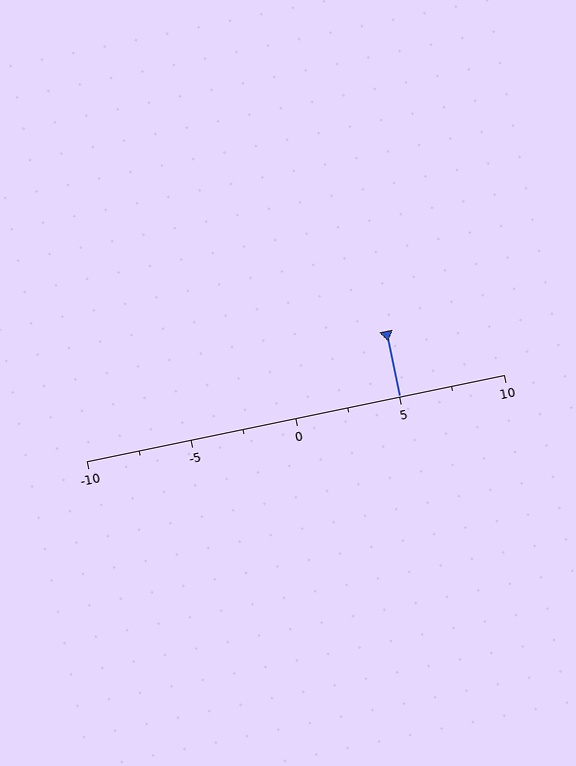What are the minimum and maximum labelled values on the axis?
The axis runs from -10 to 10.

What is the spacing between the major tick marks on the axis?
The major ticks are spaced 5 apart.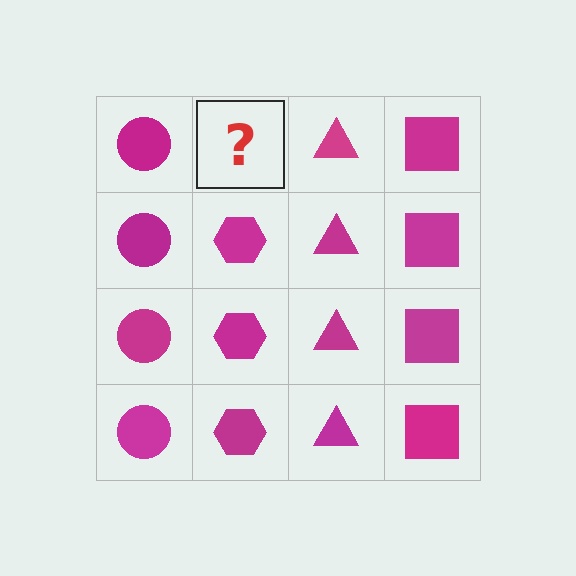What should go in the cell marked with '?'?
The missing cell should contain a magenta hexagon.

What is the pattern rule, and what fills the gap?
The rule is that each column has a consistent shape. The gap should be filled with a magenta hexagon.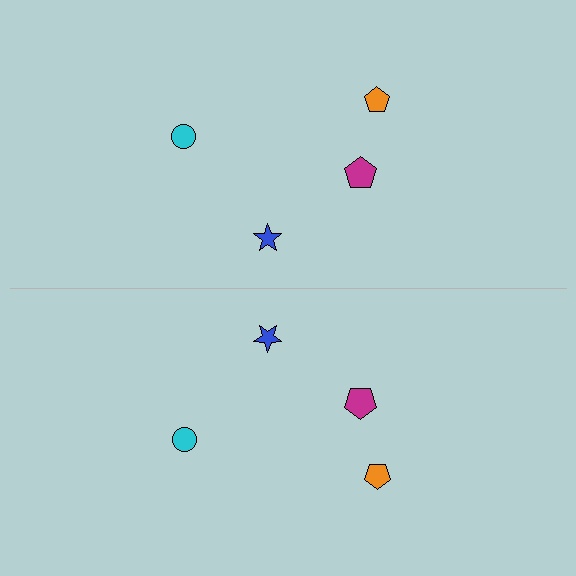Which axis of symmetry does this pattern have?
The pattern has a horizontal axis of symmetry running through the center of the image.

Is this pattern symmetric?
Yes, this pattern has bilateral (reflection) symmetry.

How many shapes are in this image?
There are 8 shapes in this image.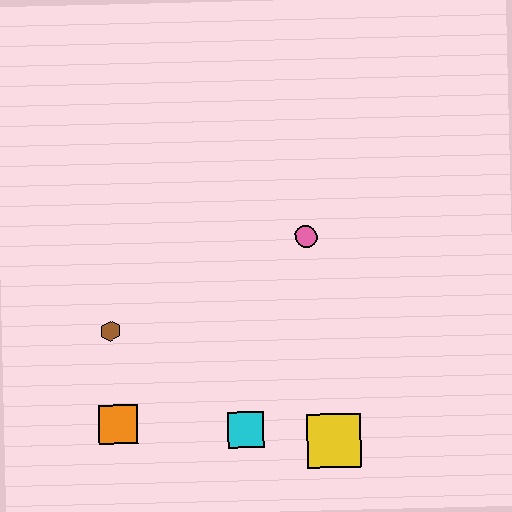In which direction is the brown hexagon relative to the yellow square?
The brown hexagon is to the left of the yellow square.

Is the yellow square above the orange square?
No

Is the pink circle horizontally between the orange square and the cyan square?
No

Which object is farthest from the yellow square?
The brown hexagon is farthest from the yellow square.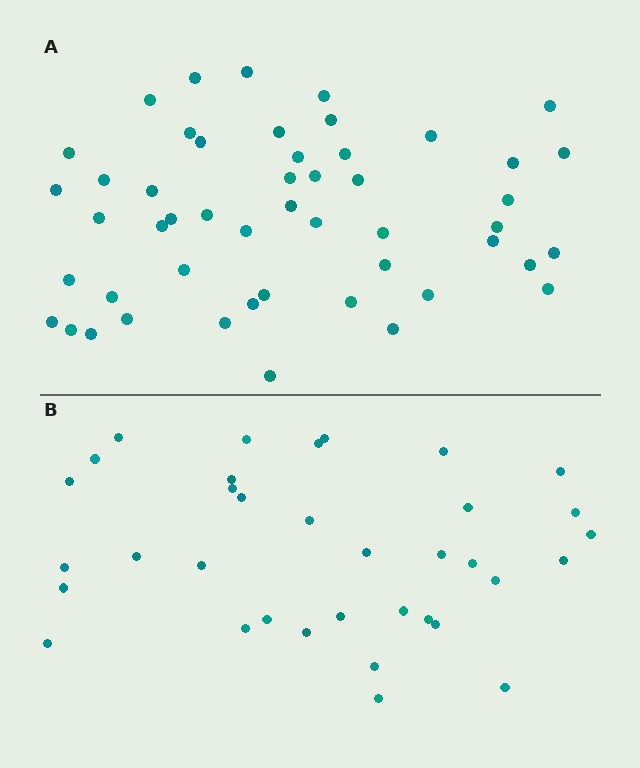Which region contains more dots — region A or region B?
Region A (the top region) has more dots.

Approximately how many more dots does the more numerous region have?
Region A has approximately 15 more dots than region B.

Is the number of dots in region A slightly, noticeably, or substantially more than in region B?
Region A has noticeably more, but not dramatically so. The ratio is roughly 1.4 to 1.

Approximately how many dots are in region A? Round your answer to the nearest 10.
About 50 dots.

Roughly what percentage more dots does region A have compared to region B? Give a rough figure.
About 45% more.